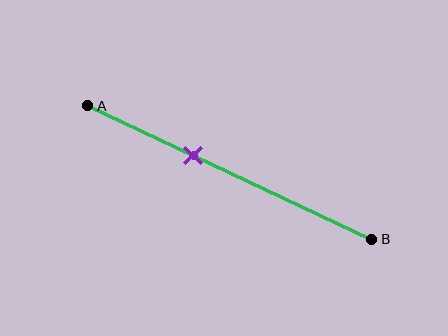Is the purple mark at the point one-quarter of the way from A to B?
No, the mark is at about 35% from A, not at the 25% one-quarter point.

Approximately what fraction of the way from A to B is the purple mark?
The purple mark is approximately 35% of the way from A to B.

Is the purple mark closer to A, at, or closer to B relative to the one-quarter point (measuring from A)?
The purple mark is closer to point B than the one-quarter point of segment AB.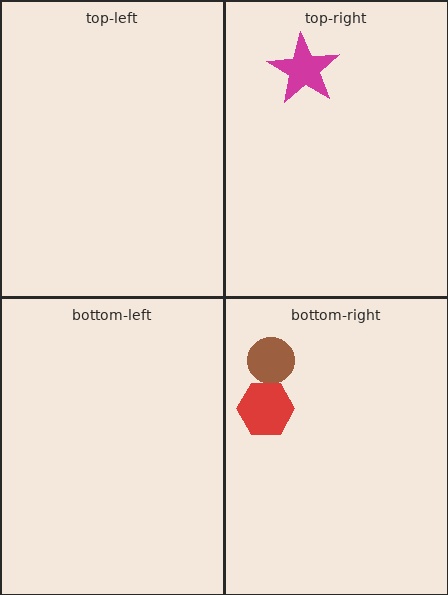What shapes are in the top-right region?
The magenta star.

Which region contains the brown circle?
The bottom-right region.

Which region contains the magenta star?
The top-right region.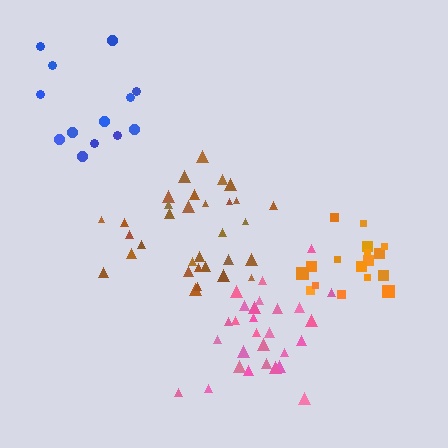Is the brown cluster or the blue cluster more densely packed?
Brown.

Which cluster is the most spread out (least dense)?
Blue.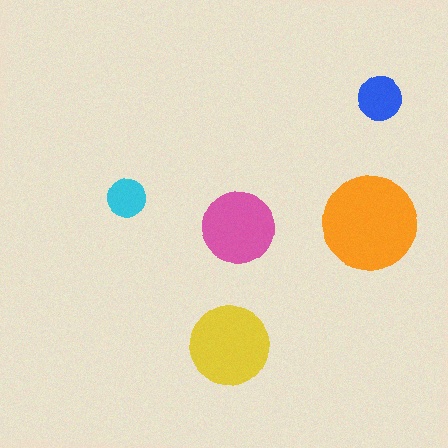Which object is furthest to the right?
The blue circle is rightmost.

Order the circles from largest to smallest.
the orange one, the yellow one, the pink one, the blue one, the cyan one.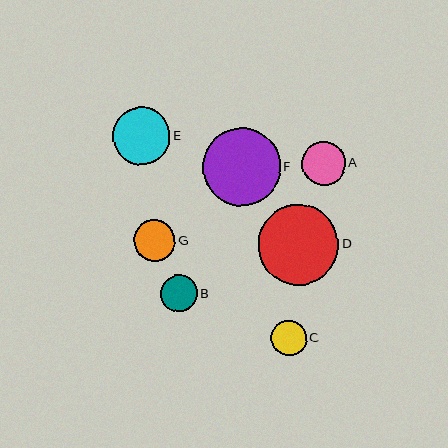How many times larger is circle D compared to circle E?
Circle D is approximately 1.4 times the size of circle E.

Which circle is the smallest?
Circle C is the smallest with a size of approximately 35 pixels.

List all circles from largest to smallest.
From largest to smallest: D, F, E, A, G, B, C.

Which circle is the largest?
Circle D is the largest with a size of approximately 81 pixels.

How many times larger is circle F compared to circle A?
Circle F is approximately 1.7 times the size of circle A.